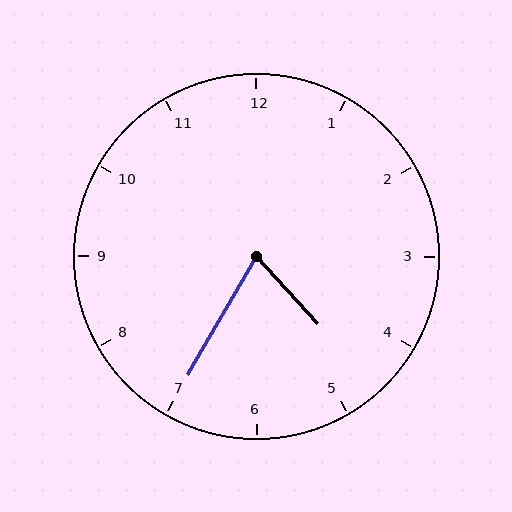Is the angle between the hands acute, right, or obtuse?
It is acute.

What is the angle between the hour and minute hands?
Approximately 72 degrees.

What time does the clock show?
4:35.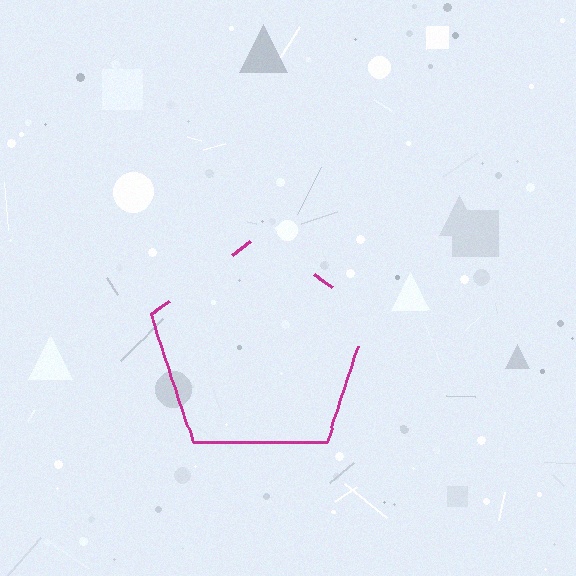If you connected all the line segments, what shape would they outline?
They would outline a pentagon.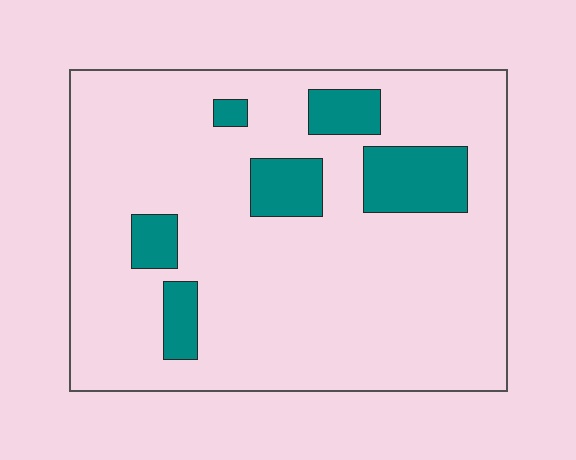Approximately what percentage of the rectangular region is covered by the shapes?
Approximately 15%.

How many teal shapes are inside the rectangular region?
6.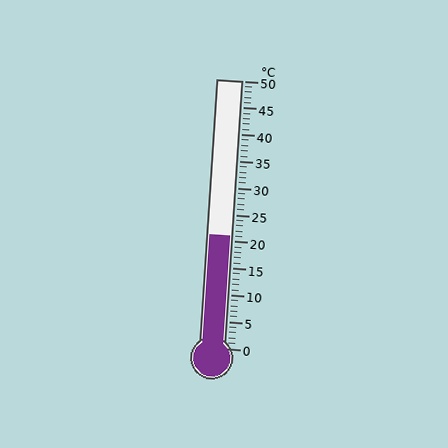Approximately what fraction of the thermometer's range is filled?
The thermometer is filled to approximately 40% of its range.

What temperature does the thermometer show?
The thermometer shows approximately 21°C.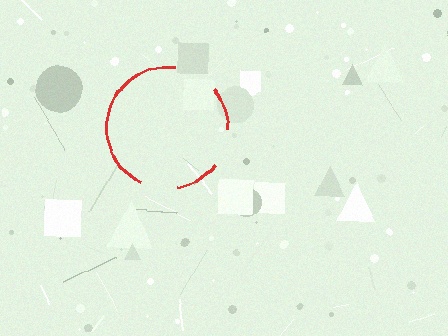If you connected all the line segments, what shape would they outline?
They would outline a circle.